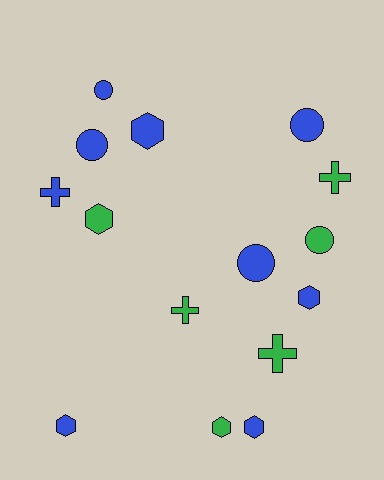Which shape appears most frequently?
Hexagon, with 6 objects.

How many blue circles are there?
There are 4 blue circles.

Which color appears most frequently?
Blue, with 9 objects.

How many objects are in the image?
There are 15 objects.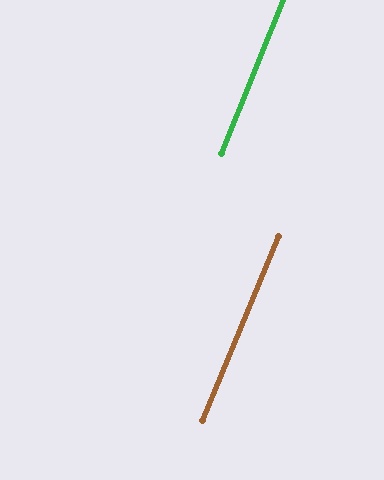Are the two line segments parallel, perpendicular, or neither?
Parallel — their directions differ by only 0.6°.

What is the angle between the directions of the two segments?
Approximately 1 degree.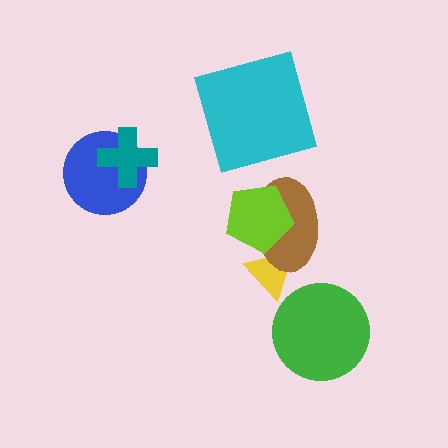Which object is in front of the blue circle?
The teal cross is in front of the blue circle.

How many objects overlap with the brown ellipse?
2 objects overlap with the brown ellipse.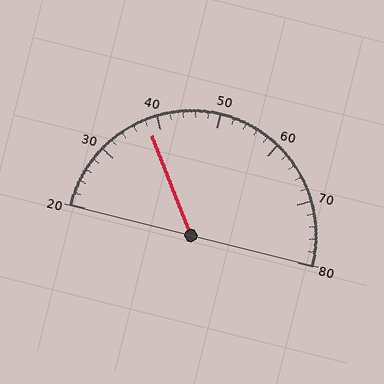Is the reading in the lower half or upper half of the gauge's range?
The reading is in the lower half of the range (20 to 80).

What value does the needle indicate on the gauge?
The needle indicates approximately 38.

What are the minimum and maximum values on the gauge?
The gauge ranges from 20 to 80.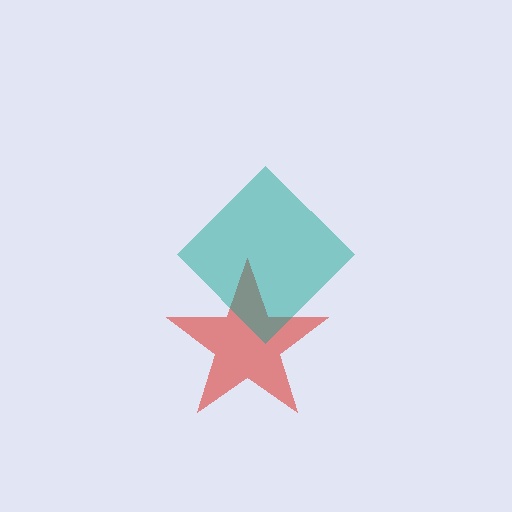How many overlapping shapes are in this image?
There are 2 overlapping shapes in the image.